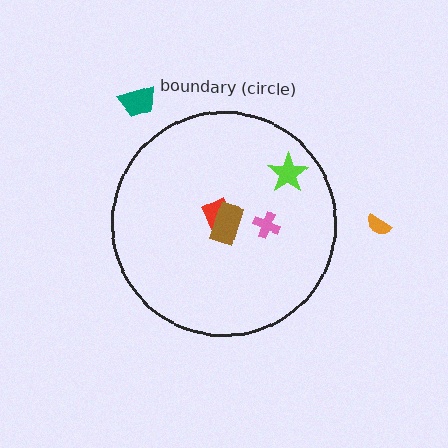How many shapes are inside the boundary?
4 inside, 2 outside.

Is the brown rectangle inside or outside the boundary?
Inside.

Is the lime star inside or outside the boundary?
Inside.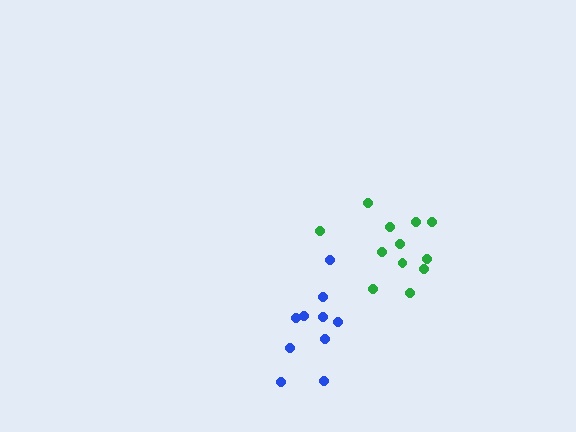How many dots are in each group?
Group 1: 12 dots, Group 2: 10 dots (22 total).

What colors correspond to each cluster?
The clusters are colored: green, blue.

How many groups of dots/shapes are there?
There are 2 groups.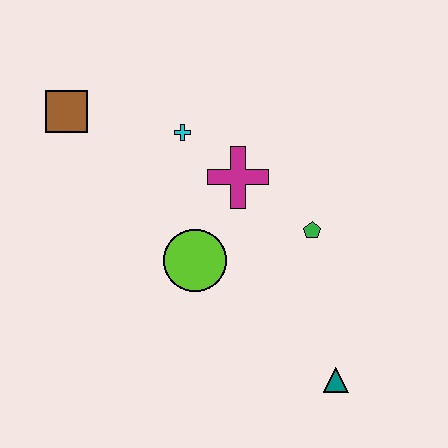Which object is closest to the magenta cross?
The cyan cross is closest to the magenta cross.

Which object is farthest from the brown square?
The teal triangle is farthest from the brown square.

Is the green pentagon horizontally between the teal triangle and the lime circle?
Yes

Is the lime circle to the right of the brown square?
Yes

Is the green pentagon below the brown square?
Yes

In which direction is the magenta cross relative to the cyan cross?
The magenta cross is to the right of the cyan cross.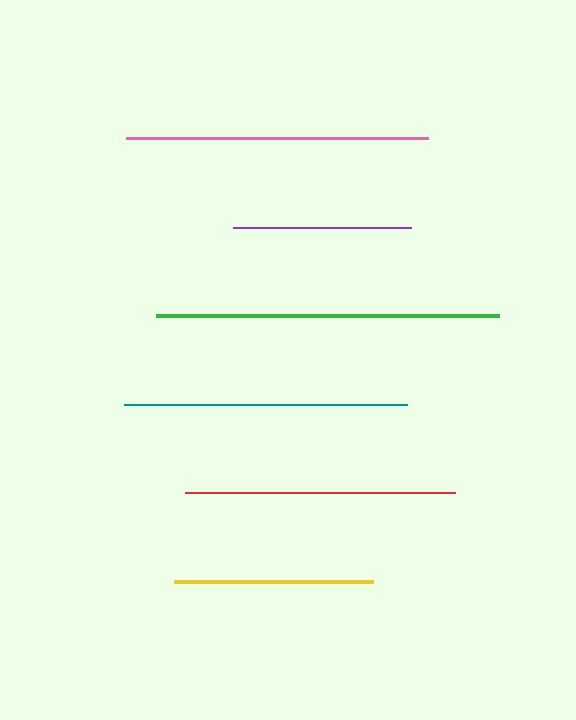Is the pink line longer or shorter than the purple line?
The pink line is longer than the purple line.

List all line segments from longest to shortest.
From longest to shortest: green, pink, teal, red, yellow, purple.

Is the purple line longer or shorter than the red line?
The red line is longer than the purple line.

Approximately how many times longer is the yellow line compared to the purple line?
The yellow line is approximately 1.1 times the length of the purple line.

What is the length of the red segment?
The red segment is approximately 270 pixels long.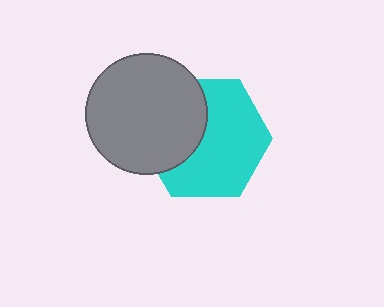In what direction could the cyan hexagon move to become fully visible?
The cyan hexagon could move right. That would shift it out from behind the gray circle entirely.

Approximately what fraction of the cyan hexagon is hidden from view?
Roughly 37% of the cyan hexagon is hidden behind the gray circle.